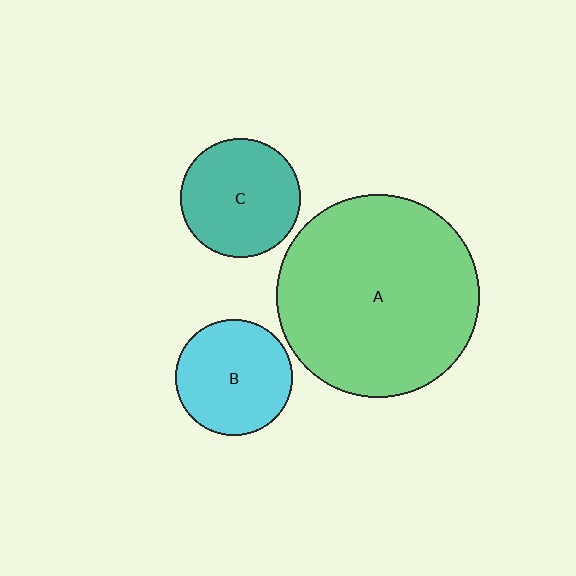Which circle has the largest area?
Circle A (green).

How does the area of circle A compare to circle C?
Approximately 2.9 times.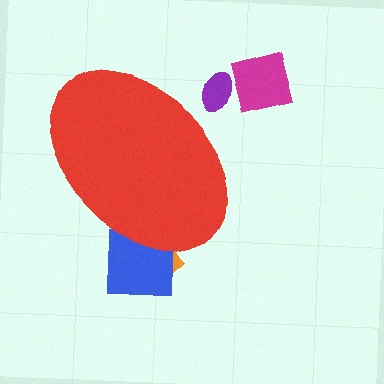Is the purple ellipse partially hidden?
Yes, the purple ellipse is partially hidden behind the red ellipse.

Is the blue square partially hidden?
Yes, the blue square is partially hidden behind the red ellipse.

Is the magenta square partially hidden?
No, the magenta square is fully visible.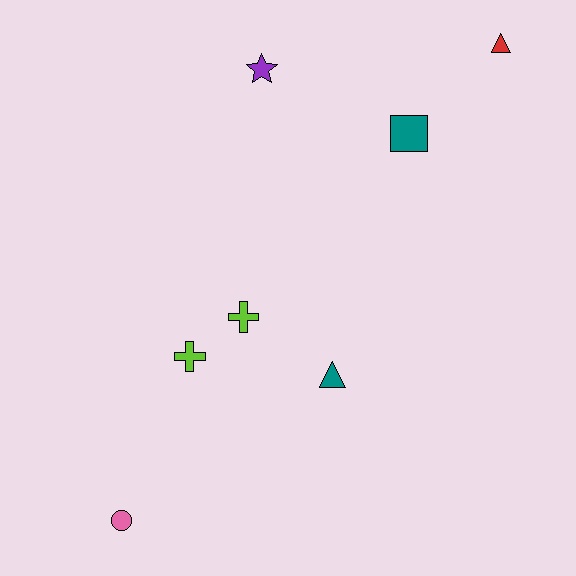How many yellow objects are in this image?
There are no yellow objects.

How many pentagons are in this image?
There are no pentagons.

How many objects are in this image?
There are 7 objects.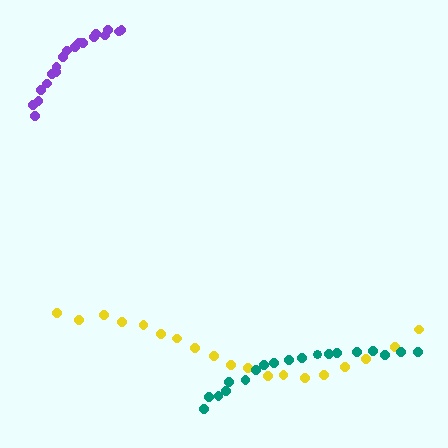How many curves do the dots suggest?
There are 3 distinct paths.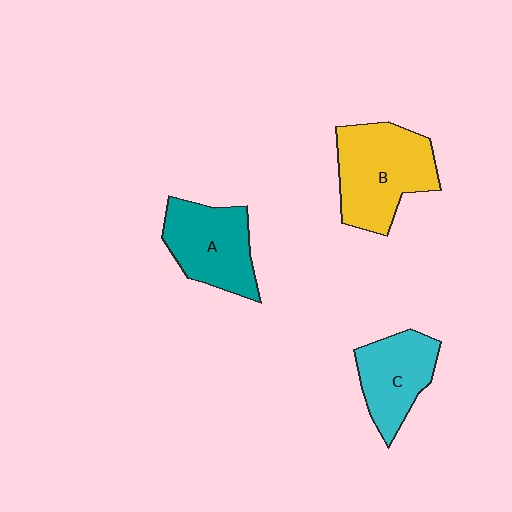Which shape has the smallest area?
Shape C (cyan).